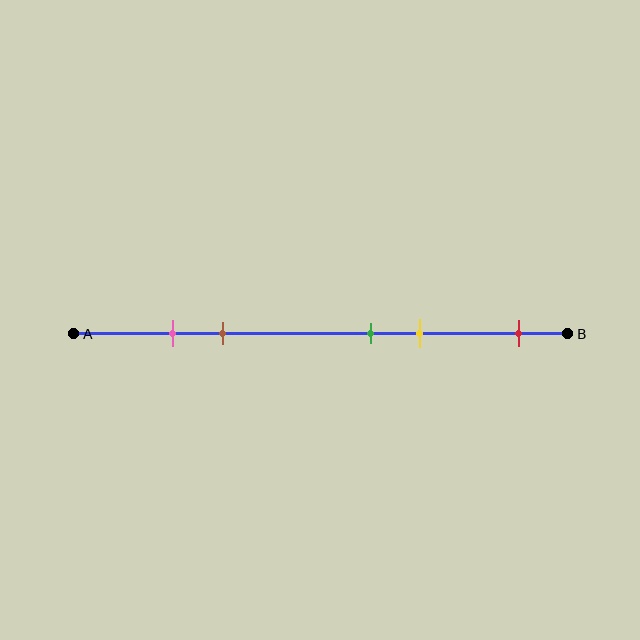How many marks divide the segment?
There are 5 marks dividing the segment.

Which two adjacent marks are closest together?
The pink and brown marks are the closest adjacent pair.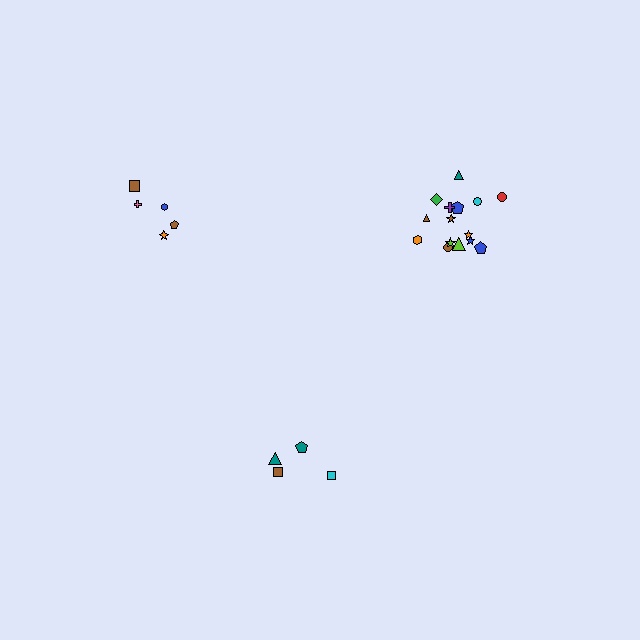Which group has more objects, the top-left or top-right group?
The top-right group.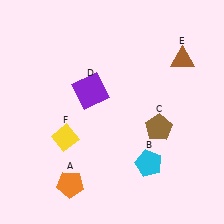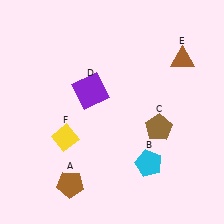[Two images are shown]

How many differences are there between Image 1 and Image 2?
There is 1 difference between the two images.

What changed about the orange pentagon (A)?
In Image 1, A is orange. In Image 2, it changed to brown.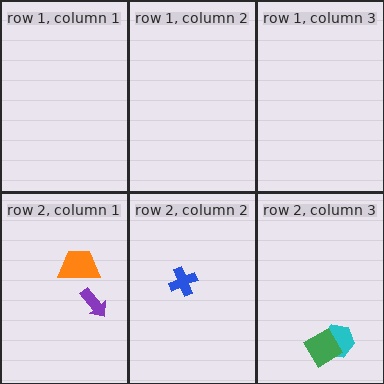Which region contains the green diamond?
The row 2, column 3 region.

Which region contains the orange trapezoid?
The row 2, column 1 region.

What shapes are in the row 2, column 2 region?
The blue cross.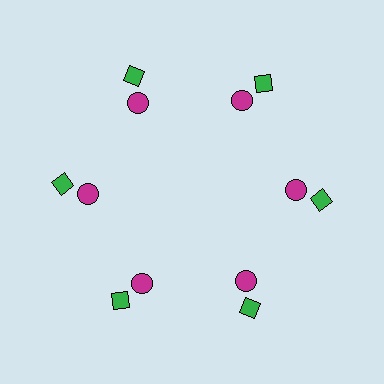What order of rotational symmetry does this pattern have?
This pattern has 6-fold rotational symmetry.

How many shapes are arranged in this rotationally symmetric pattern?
There are 12 shapes, arranged in 6 groups of 2.